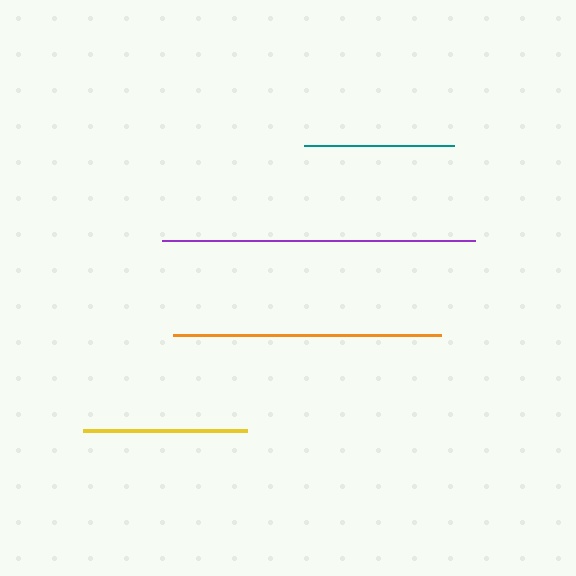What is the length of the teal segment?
The teal segment is approximately 150 pixels long.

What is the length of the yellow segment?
The yellow segment is approximately 163 pixels long.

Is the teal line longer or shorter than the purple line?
The purple line is longer than the teal line.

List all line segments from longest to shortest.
From longest to shortest: purple, orange, yellow, teal.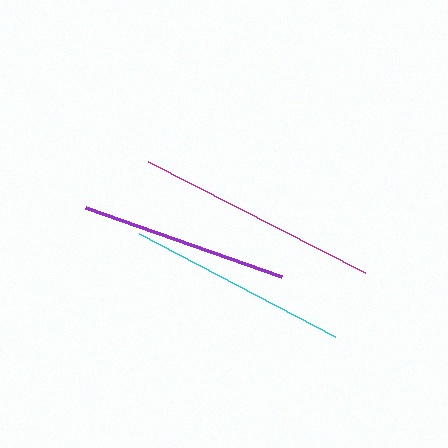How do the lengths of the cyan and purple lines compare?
The cyan and purple lines are approximately the same length.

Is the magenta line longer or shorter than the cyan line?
The magenta line is longer than the cyan line.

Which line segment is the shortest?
The purple line is the shortest at approximately 207 pixels.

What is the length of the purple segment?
The purple segment is approximately 207 pixels long.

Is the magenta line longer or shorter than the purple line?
The magenta line is longer than the purple line.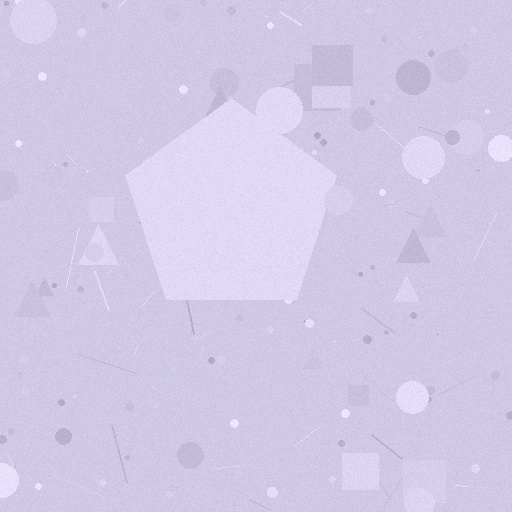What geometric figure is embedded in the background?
A pentagon is embedded in the background.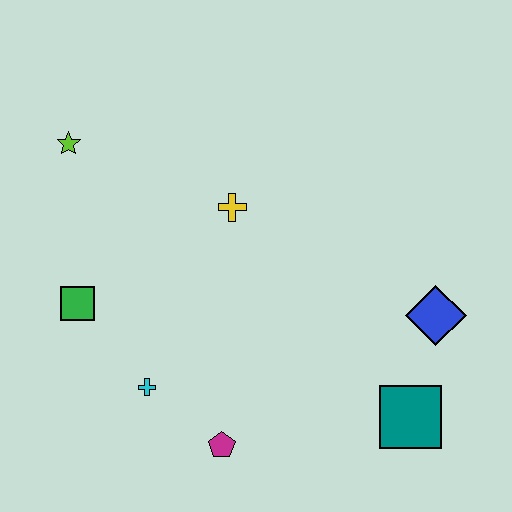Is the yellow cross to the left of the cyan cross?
No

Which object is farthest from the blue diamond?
The lime star is farthest from the blue diamond.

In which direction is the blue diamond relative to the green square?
The blue diamond is to the right of the green square.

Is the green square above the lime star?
No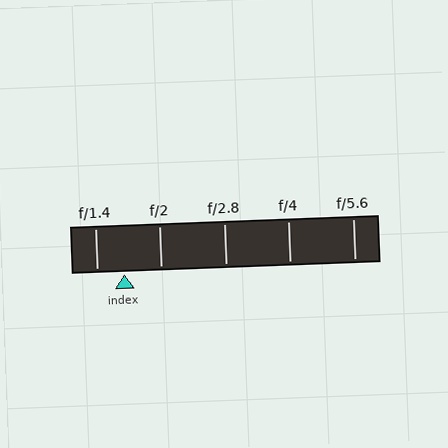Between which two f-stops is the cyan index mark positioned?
The index mark is between f/1.4 and f/2.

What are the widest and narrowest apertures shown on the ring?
The widest aperture shown is f/1.4 and the narrowest is f/5.6.